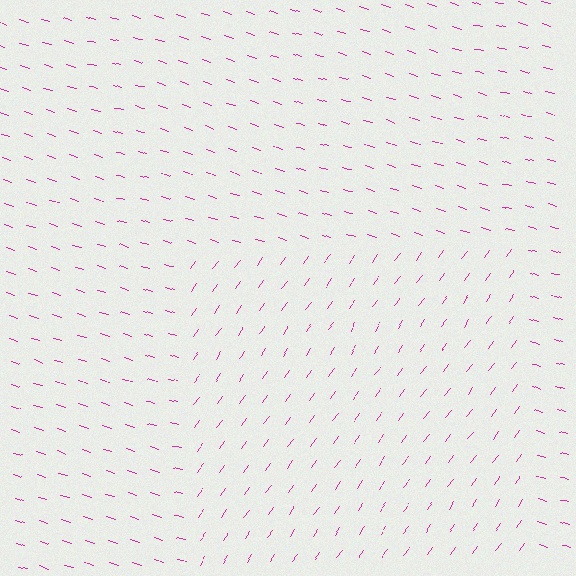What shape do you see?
I see a rectangle.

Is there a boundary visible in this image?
Yes, there is a texture boundary formed by a change in line orientation.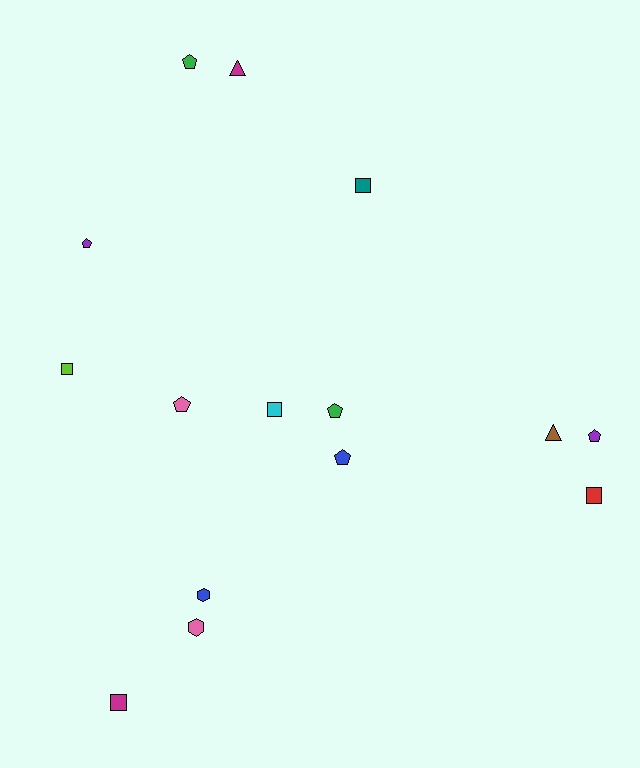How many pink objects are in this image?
There are 2 pink objects.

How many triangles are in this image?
There are 2 triangles.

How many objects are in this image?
There are 15 objects.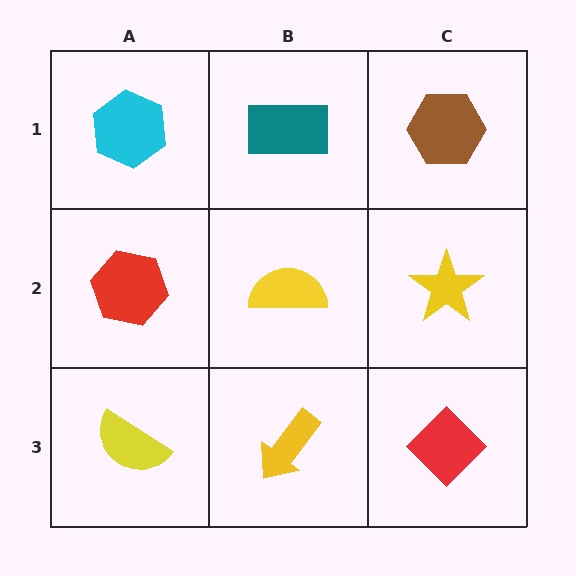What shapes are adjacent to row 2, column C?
A brown hexagon (row 1, column C), a red diamond (row 3, column C), a yellow semicircle (row 2, column B).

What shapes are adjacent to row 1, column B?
A yellow semicircle (row 2, column B), a cyan hexagon (row 1, column A), a brown hexagon (row 1, column C).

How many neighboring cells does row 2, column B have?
4.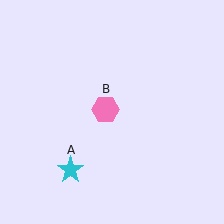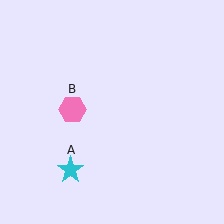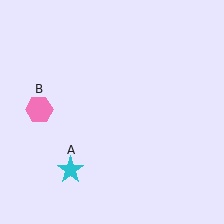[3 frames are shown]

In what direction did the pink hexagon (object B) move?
The pink hexagon (object B) moved left.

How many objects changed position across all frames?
1 object changed position: pink hexagon (object B).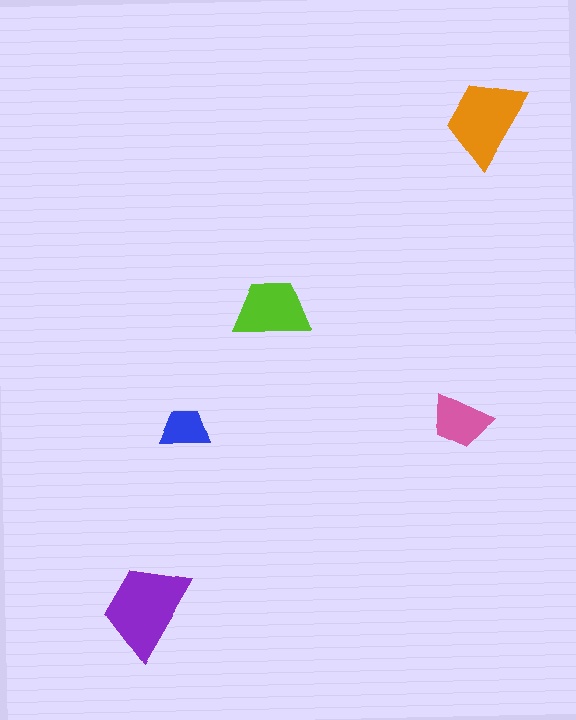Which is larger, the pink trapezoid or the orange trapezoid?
The orange one.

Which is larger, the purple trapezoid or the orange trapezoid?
The purple one.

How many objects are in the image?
There are 5 objects in the image.